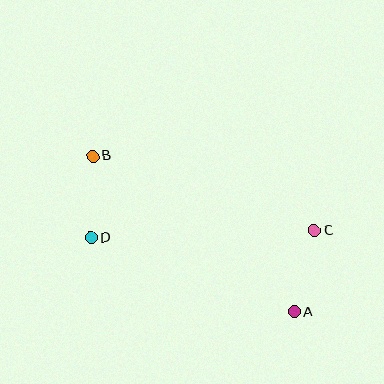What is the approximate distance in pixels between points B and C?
The distance between B and C is approximately 234 pixels.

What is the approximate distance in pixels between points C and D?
The distance between C and D is approximately 223 pixels.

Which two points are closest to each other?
Points B and D are closest to each other.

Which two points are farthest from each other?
Points A and B are farthest from each other.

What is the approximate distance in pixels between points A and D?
The distance between A and D is approximately 216 pixels.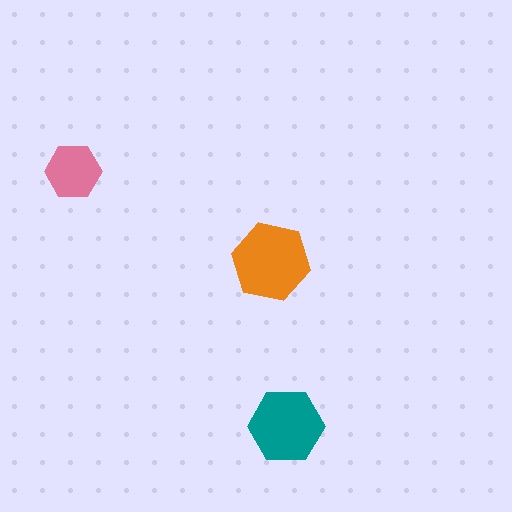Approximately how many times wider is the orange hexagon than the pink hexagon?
About 1.5 times wider.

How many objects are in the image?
There are 3 objects in the image.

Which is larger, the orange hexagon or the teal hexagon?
The orange one.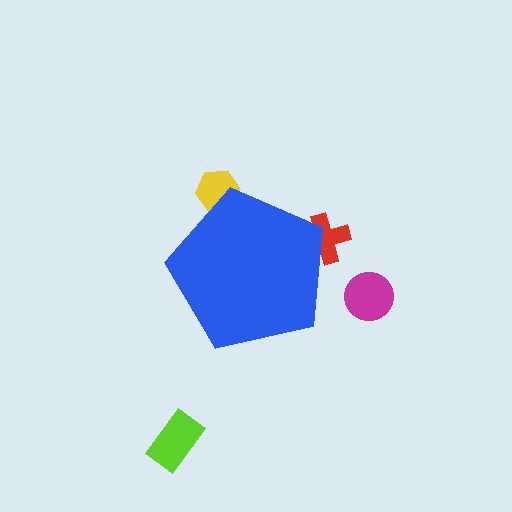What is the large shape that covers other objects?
A blue pentagon.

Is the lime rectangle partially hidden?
No, the lime rectangle is fully visible.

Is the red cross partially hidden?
Yes, the red cross is partially hidden behind the blue pentagon.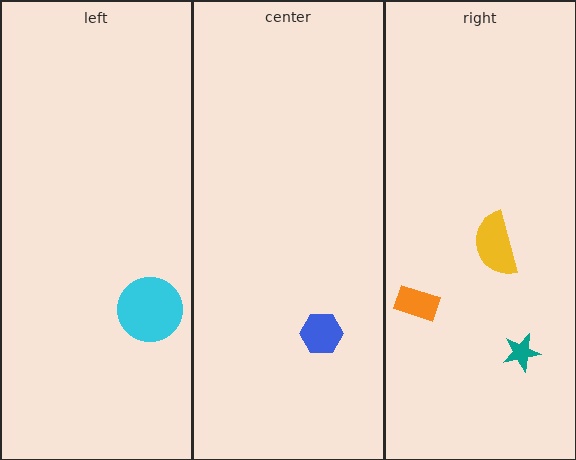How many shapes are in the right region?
3.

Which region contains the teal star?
The right region.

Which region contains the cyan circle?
The left region.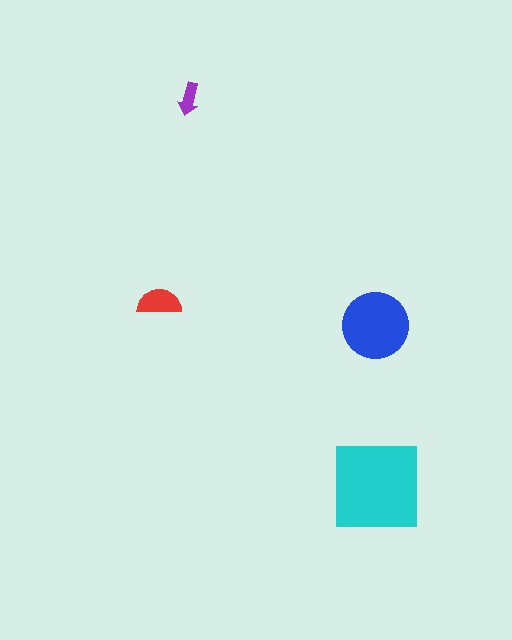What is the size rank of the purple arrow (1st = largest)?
4th.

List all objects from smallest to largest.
The purple arrow, the red semicircle, the blue circle, the cyan square.